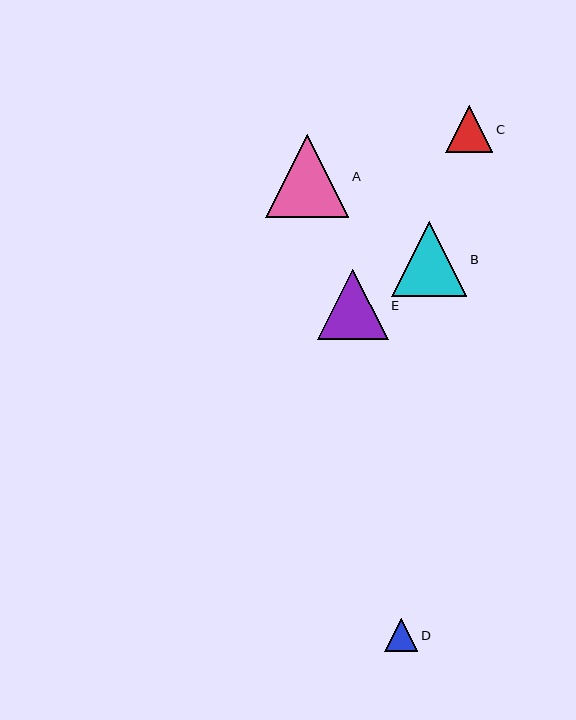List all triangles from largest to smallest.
From largest to smallest: A, B, E, C, D.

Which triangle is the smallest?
Triangle D is the smallest with a size of approximately 33 pixels.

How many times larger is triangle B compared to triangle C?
Triangle B is approximately 1.6 times the size of triangle C.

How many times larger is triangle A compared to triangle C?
Triangle A is approximately 1.8 times the size of triangle C.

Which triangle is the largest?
Triangle A is the largest with a size of approximately 83 pixels.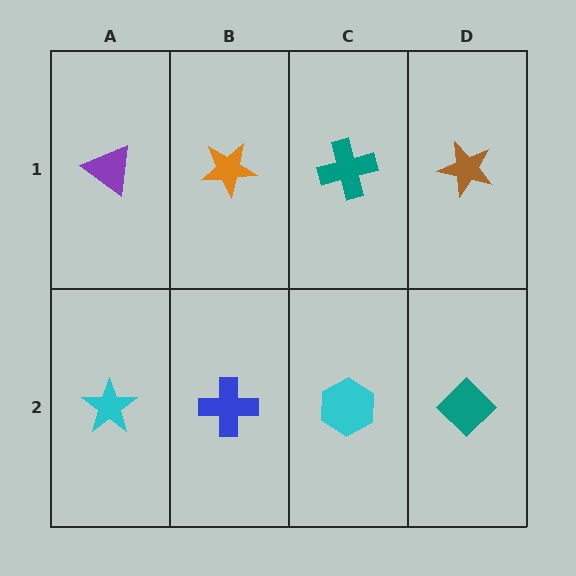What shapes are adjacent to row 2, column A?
A purple triangle (row 1, column A), a blue cross (row 2, column B).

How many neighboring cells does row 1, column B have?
3.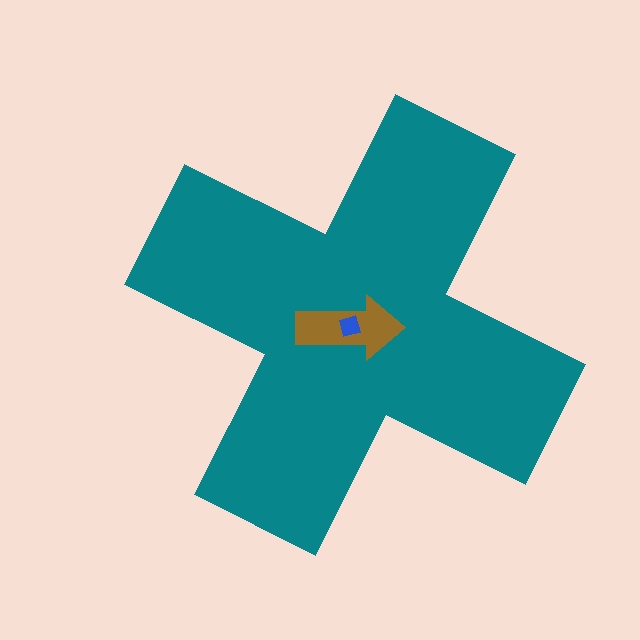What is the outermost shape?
The teal cross.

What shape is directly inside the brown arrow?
The blue square.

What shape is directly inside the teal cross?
The brown arrow.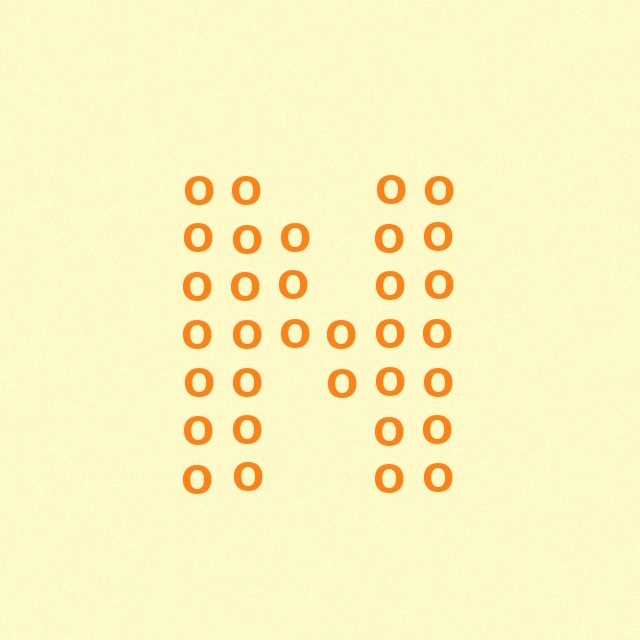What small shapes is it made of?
It is made of small letter O's.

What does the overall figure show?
The overall figure shows the letter N.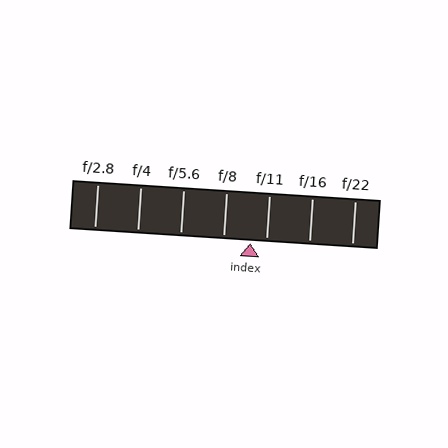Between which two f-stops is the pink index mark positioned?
The index mark is between f/8 and f/11.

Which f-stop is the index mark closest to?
The index mark is closest to f/11.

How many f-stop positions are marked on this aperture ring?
There are 7 f-stop positions marked.